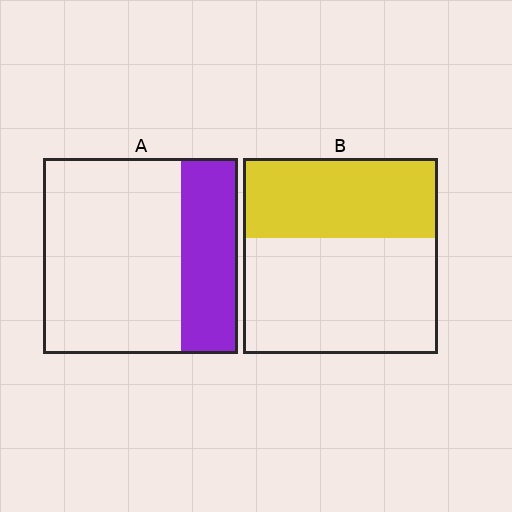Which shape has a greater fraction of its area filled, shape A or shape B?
Shape B.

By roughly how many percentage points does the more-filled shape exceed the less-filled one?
By roughly 10 percentage points (B over A).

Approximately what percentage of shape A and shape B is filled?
A is approximately 30% and B is approximately 40%.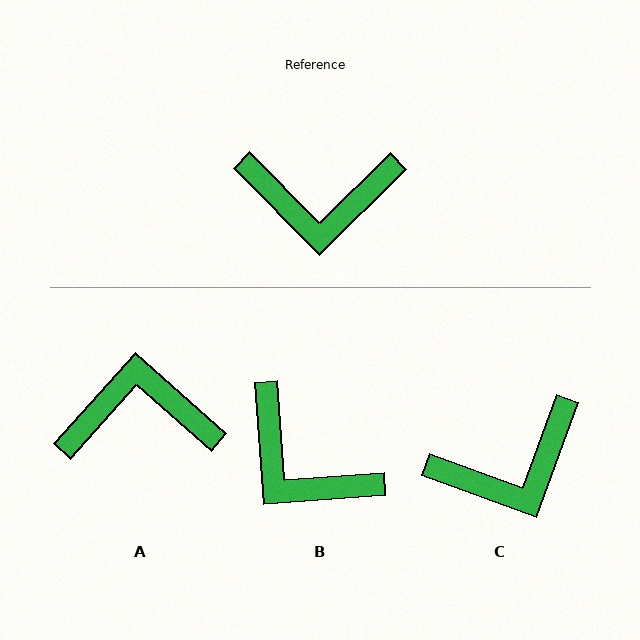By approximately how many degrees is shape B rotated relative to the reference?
Approximately 40 degrees clockwise.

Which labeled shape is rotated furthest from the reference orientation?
A, about 176 degrees away.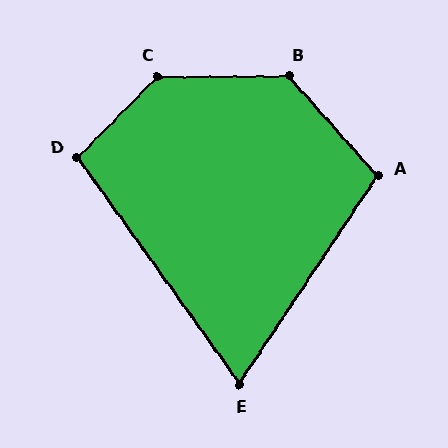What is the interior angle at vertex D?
Approximately 99 degrees (obtuse).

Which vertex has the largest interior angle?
C, at approximately 135 degrees.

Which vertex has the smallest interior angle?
E, at approximately 69 degrees.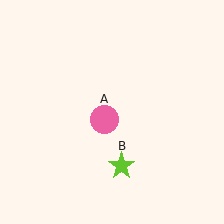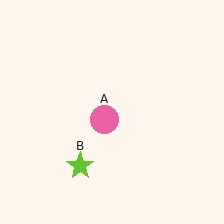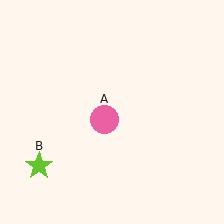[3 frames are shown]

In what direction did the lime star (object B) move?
The lime star (object B) moved left.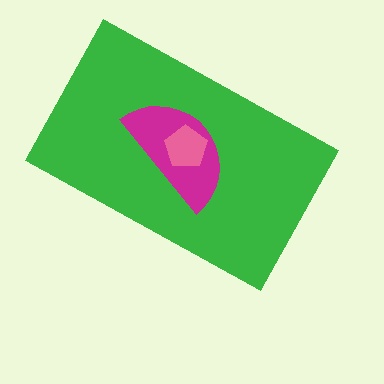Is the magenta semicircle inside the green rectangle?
Yes.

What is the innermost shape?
The pink pentagon.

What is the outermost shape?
The green rectangle.